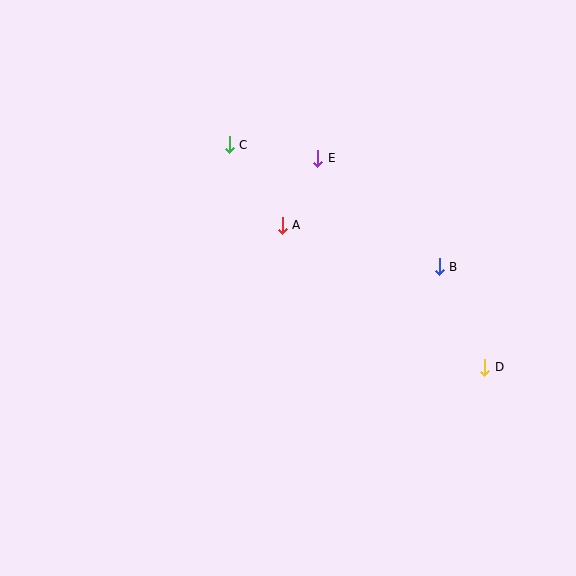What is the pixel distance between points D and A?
The distance between D and A is 248 pixels.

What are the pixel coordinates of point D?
Point D is at (485, 367).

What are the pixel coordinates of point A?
Point A is at (282, 225).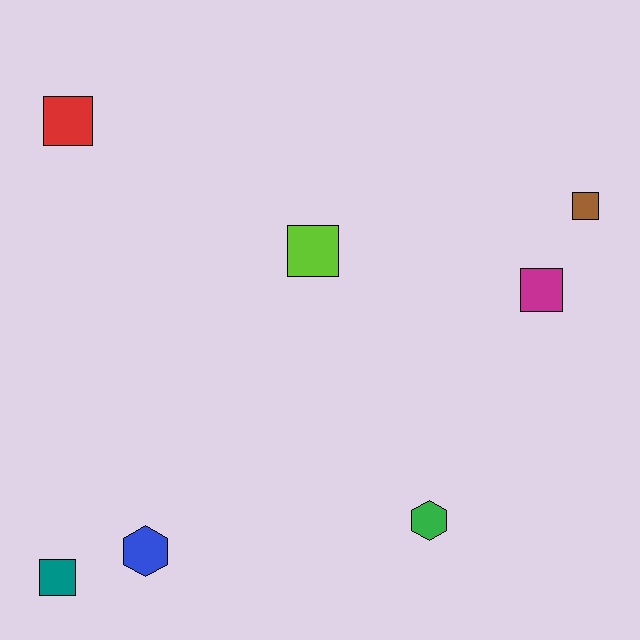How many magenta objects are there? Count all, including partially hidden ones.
There is 1 magenta object.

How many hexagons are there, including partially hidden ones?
There are 2 hexagons.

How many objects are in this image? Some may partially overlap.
There are 7 objects.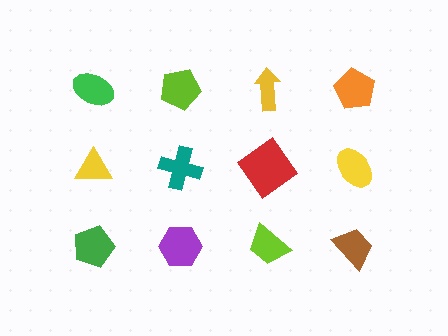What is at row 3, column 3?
A lime trapezoid.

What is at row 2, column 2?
A teal cross.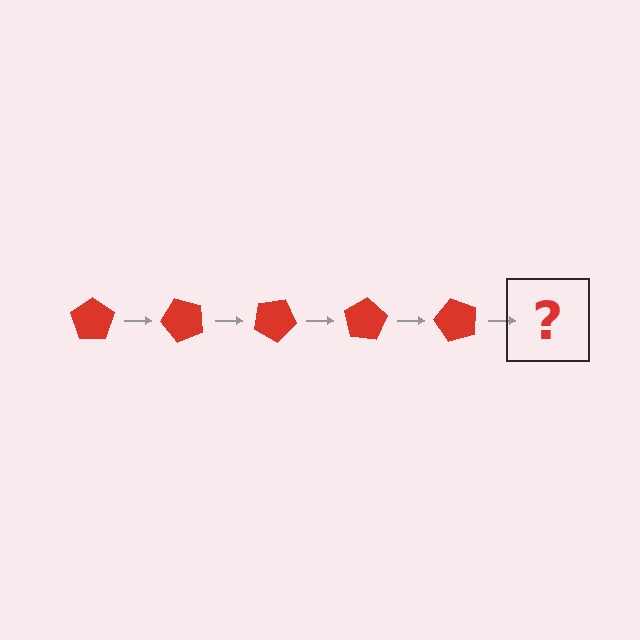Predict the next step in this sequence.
The next step is a red pentagon rotated 250 degrees.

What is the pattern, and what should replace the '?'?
The pattern is that the pentagon rotates 50 degrees each step. The '?' should be a red pentagon rotated 250 degrees.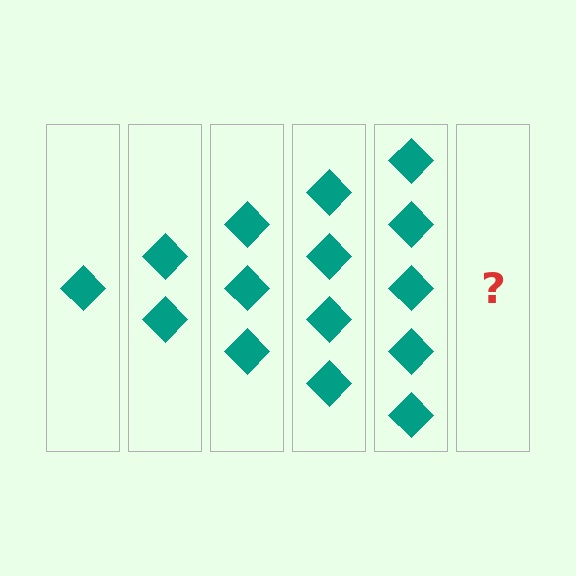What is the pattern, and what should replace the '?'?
The pattern is that each step adds one more diamond. The '?' should be 6 diamonds.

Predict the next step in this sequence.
The next step is 6 diamonds.